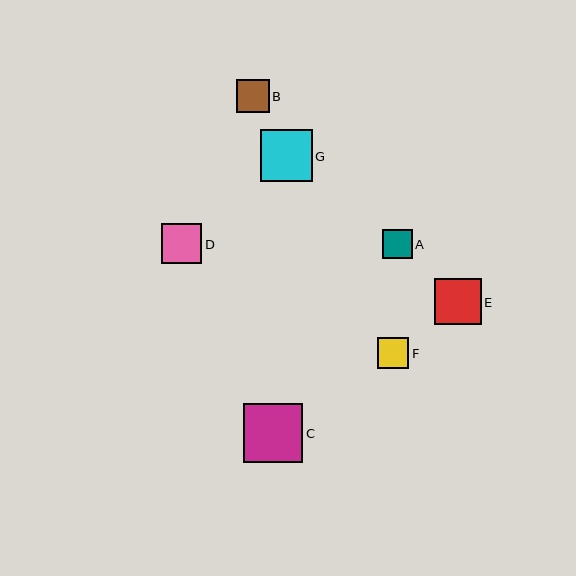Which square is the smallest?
Square A is the smallest with a size of approximately 29 pixels.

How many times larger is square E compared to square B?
Square E is approximately 1.4 times the size of square B.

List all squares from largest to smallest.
From largest to smallest: C, G, E, D, B, F, A.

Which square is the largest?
Square C is the largest with a size of approximately 59 pixels.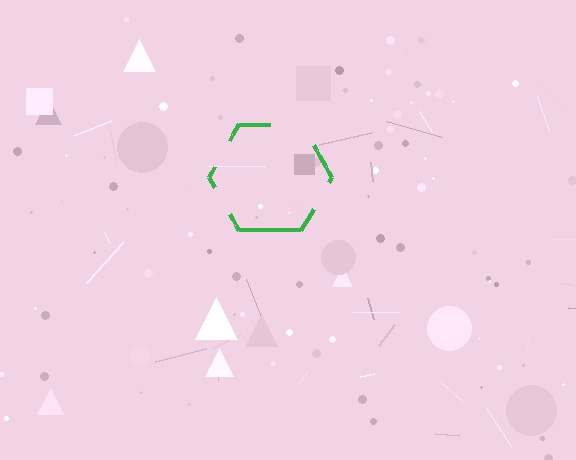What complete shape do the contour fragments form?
The contour fragments form a hexagon.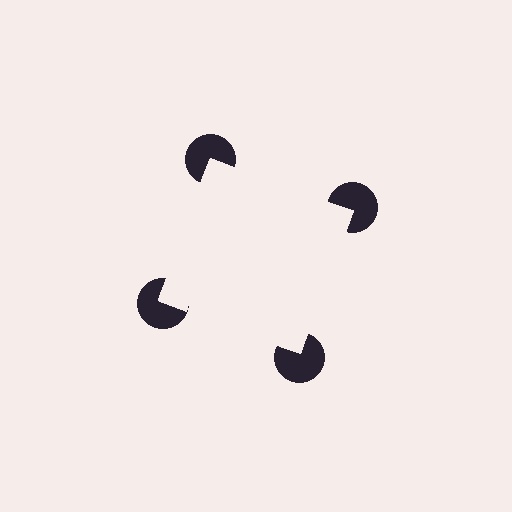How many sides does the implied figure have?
4 sides.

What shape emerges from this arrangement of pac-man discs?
An illusory square — its edges are inferred from the aligned wedge cuts in the pac-man discs, not physically drawn.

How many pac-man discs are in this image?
There are 4 — one at each vertex of the illusory square.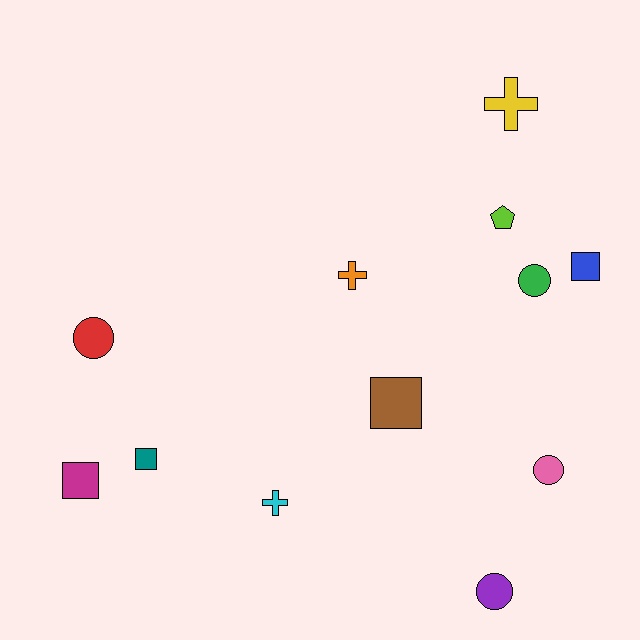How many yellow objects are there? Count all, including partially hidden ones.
There is 1 yellow object.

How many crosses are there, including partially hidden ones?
There are 3 crosses.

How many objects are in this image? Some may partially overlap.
There are 12 objects.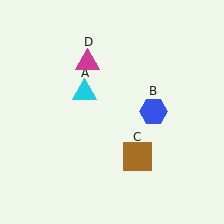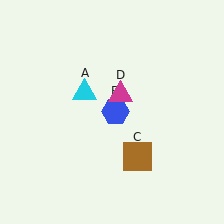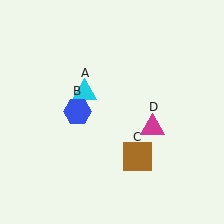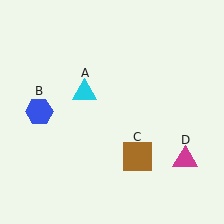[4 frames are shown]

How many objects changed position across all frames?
2 objects changed position: blue hexagon (object B), magenta triangle (object D).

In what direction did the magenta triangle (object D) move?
The magenta triangle (object D) moved down and to the right.